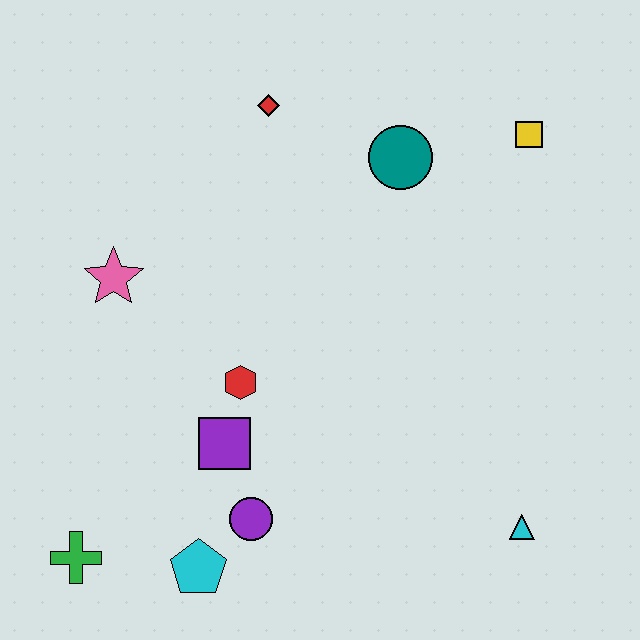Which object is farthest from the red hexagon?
The yellow square is farthest from the red hexagon.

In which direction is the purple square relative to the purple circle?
The purple square is above the purple circle.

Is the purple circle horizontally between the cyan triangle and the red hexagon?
Yes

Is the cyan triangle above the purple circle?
No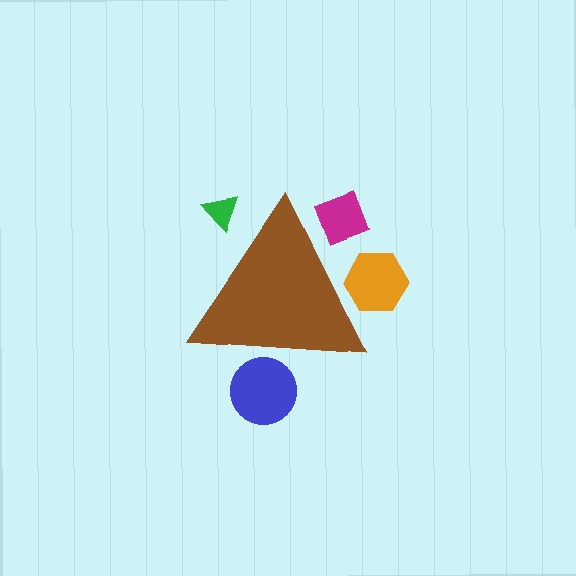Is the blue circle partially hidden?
Yes, the blue circle is partially hidden behind the brown triangle.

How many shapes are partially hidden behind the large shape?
4 shapes are partially hidden.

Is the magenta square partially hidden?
Yes, the magenta square is partially hidden behind the brown triangle.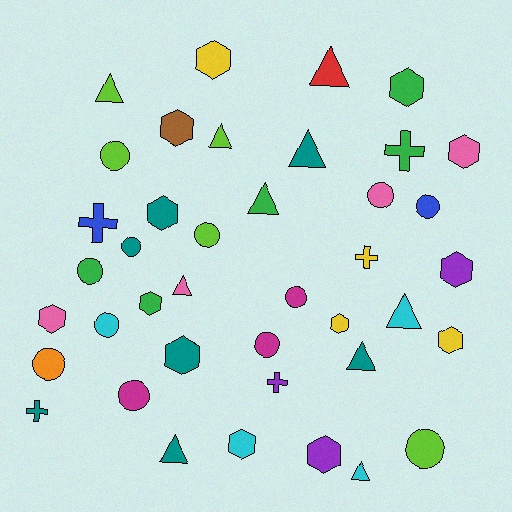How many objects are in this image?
There are 40 objects.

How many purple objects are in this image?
There are 3 purple objects.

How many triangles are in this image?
There are 10 triangles.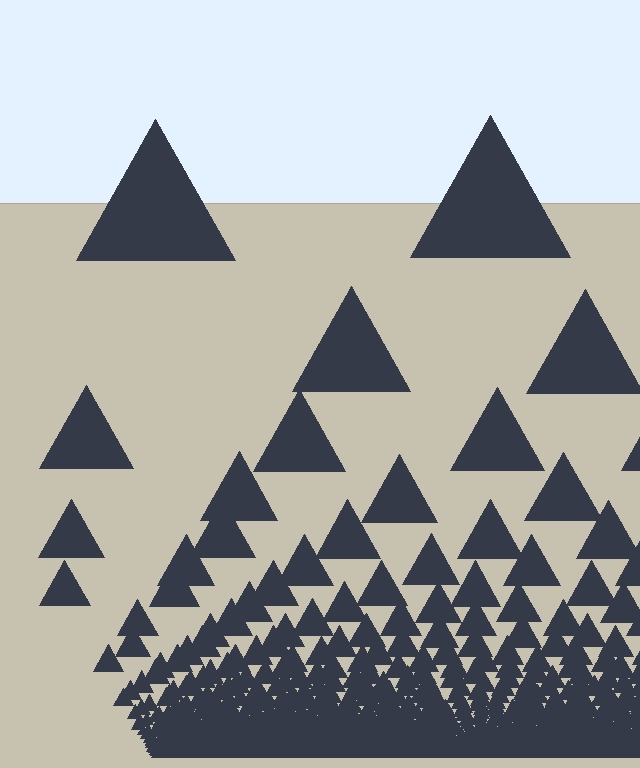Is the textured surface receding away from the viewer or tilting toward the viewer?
The surface appears to tilt toward the viewer. Texture elements get larger and sparser toward the top.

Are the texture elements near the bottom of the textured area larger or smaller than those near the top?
Smaller. The gradient is inverted — elements near the bottom are smaller and denser.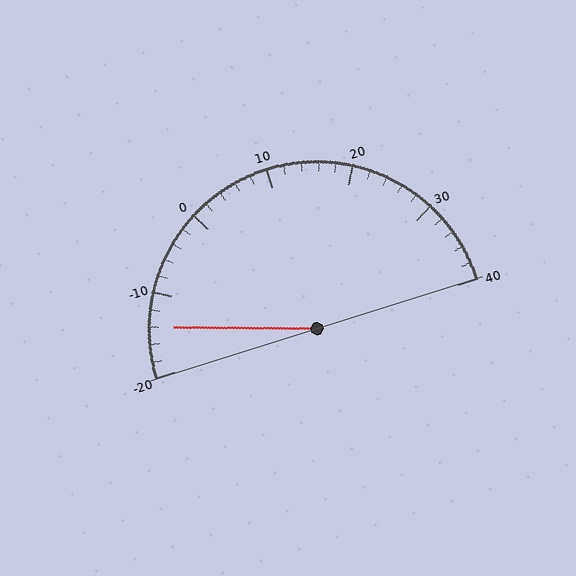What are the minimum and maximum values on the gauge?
The gauge ranges from -20 to 40.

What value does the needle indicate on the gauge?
The needle indicates approximately -14.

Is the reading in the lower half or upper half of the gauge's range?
The reading is in the lower half of the range (-20 to 40).